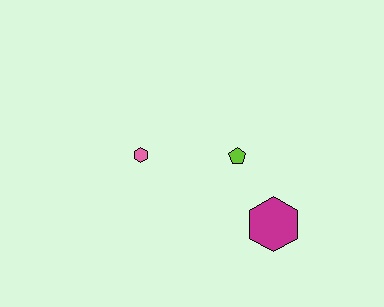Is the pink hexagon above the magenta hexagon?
Yes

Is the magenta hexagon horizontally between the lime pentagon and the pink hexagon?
No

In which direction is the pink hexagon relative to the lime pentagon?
The pink hexagon is to the left of the lime pentagon.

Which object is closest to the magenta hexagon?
The lime pentagon is closest to the magenta hexagon.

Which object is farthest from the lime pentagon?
The pink hexagon is farthest from the lime pentagon.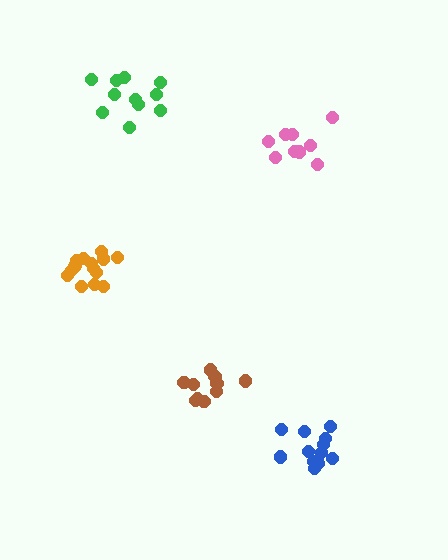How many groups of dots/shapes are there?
There are 5 groups.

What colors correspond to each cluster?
The clusters are colored: pink, orange, green, blue, brown.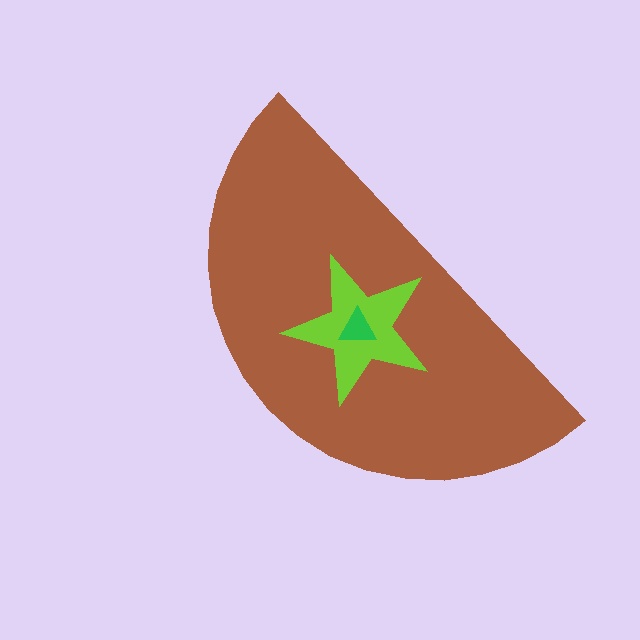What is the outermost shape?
The brown semicircle.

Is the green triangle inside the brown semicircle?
Yes.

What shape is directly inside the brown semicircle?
The lime star.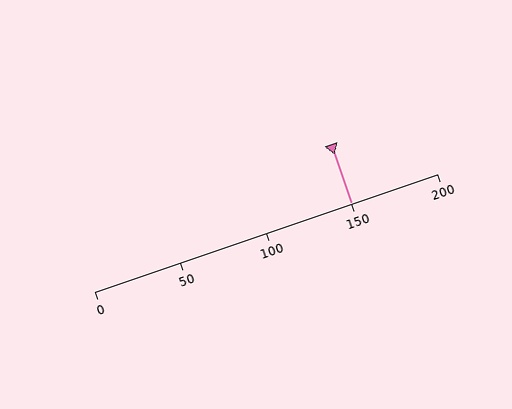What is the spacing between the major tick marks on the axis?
The major ticks are spaced 50 apart.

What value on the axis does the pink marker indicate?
The marker indicates approximately 150.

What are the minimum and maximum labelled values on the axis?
The axis runs from 0 to 200.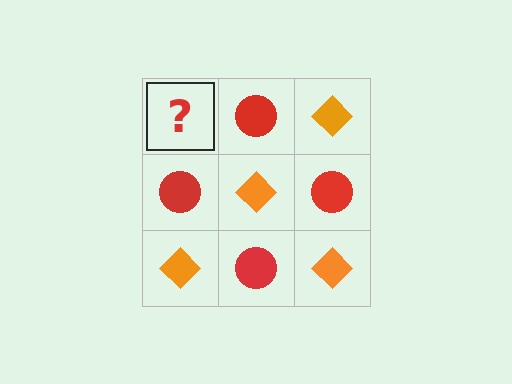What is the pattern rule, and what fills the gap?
The rule is that it alternates orange diamond and red circle in a checkerboard pattern. The gap should be filled with an orange diamond.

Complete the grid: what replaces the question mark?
The question mark should be replaced with an orange diamond.